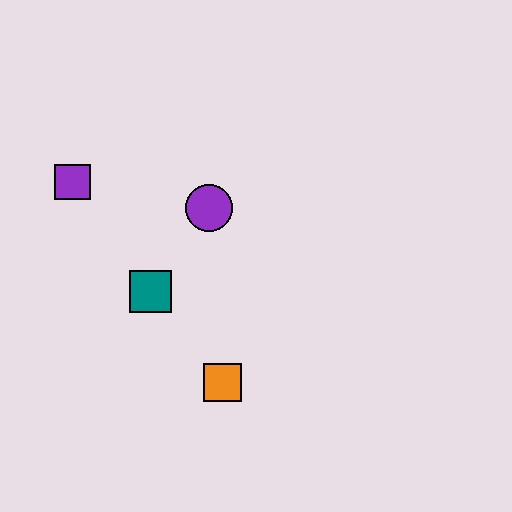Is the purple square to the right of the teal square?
No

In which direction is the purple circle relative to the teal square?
The purple circle is above the teal square.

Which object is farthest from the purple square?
The orange square is farthest from the purple square.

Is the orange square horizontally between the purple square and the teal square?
No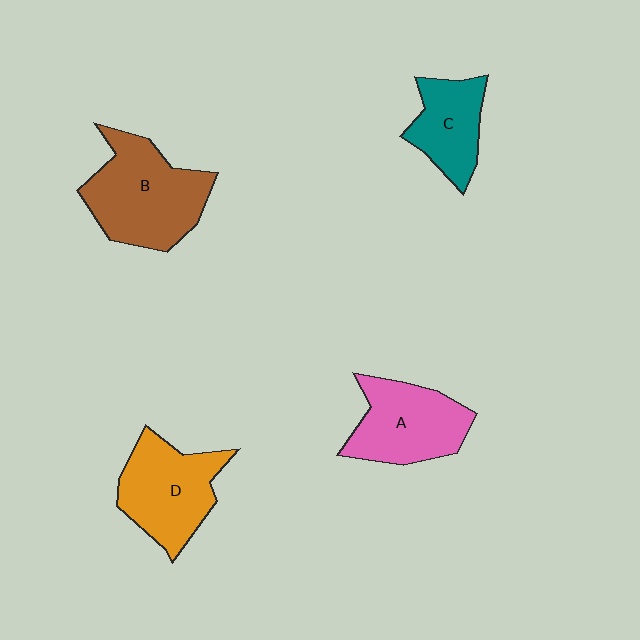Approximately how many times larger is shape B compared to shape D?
Approximately 1.2 times.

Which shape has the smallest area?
Shape C (teal).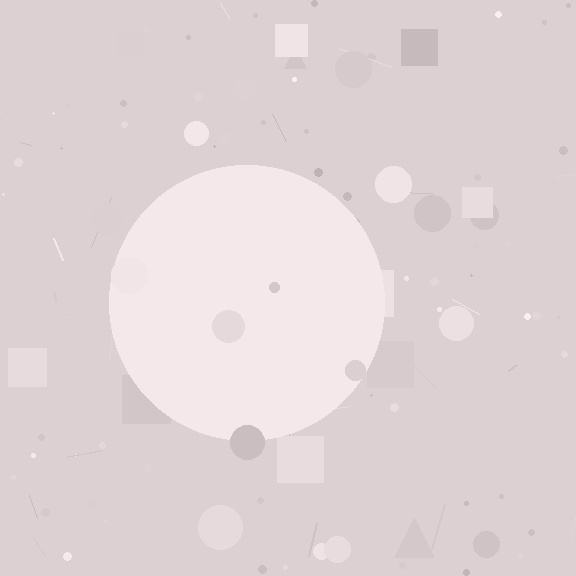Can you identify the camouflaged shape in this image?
The camouflaged shape is a circle.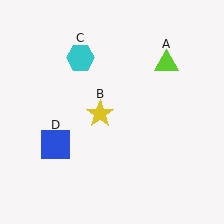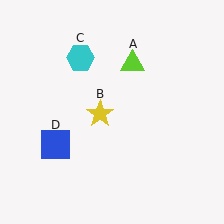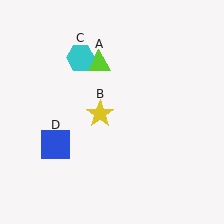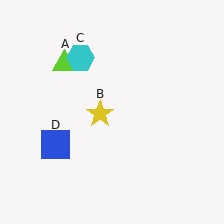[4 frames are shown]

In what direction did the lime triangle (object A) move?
The lime triangle (object A) moved left.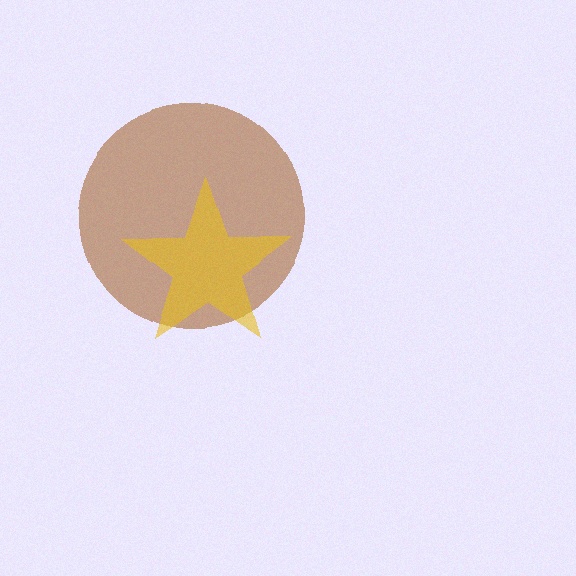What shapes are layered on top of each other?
The layered shapes are: a brown circle, a yellow star.